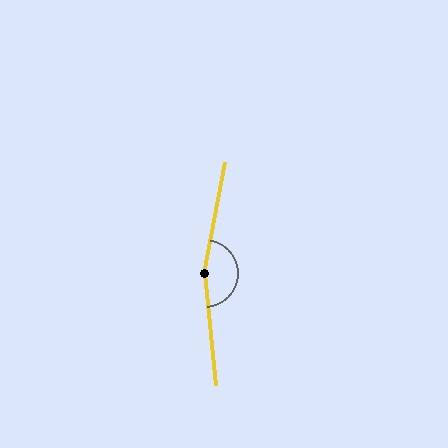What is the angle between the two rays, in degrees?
Approximately 163 degrees.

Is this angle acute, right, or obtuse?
It is obtuse.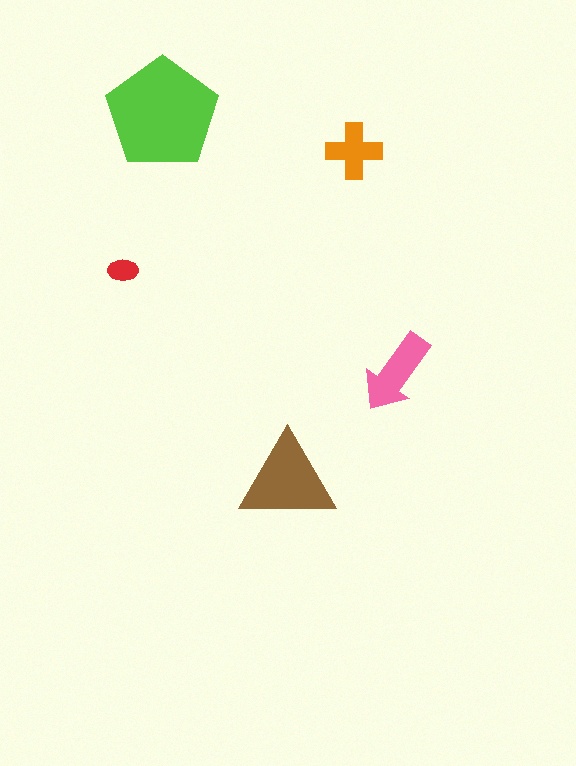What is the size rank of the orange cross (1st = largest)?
4th.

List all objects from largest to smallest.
The lime pentagon, the brown triangle, the pink arrow, the orange cross, the red ellipse.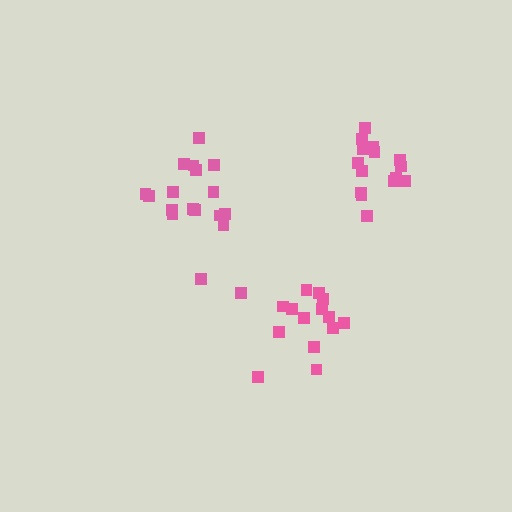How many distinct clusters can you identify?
There are 3 distinct clusters.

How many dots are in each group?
Group 1: 14 dots, Group 2: 18 dots, Group 3: 15 dots (47 total).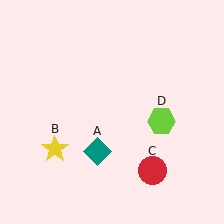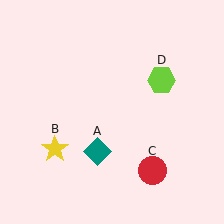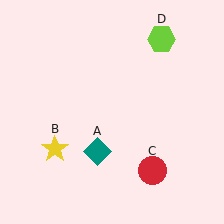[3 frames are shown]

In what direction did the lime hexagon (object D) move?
The lime hexagon (object D) moved up.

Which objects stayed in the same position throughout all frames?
Teal diamond (object A) and yellow star (object B) and red circle (object C) remained stationary.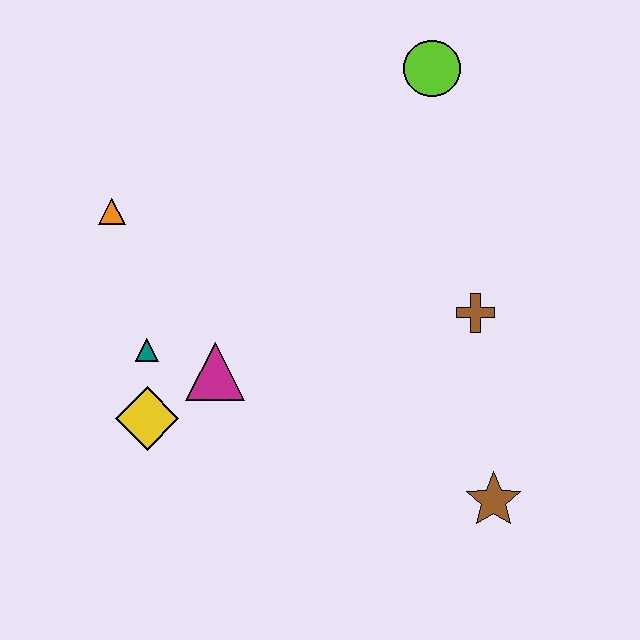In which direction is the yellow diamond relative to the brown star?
The yellow diamond is to the left of the brown star.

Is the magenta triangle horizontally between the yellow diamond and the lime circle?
Yes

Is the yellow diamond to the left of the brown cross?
Yes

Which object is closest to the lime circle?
The brown cross is closest to the lime circle.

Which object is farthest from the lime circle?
The yellow diamond is farthest from the lime circle.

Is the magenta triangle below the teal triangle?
Yes